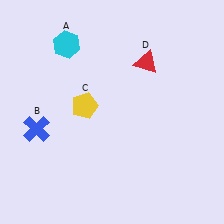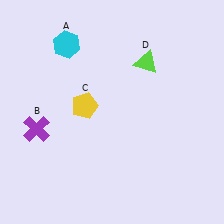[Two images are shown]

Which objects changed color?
B changed from blue to purple. D changed from red to lime.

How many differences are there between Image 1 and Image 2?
There are 2 differences between the two images.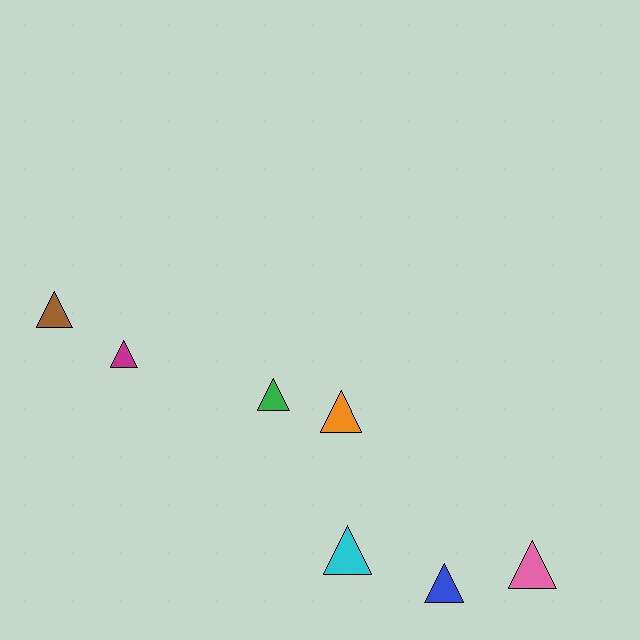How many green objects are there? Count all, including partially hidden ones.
There is 1 green object.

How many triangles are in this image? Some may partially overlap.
There are 7 triangles.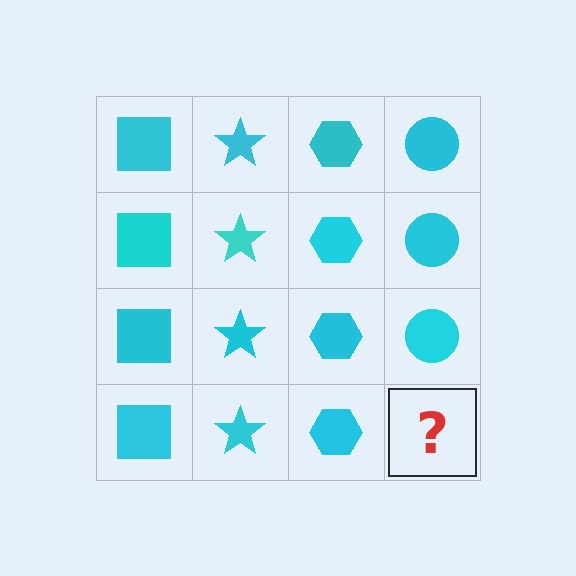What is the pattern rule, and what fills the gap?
The rule is that each column has a consistent shape. The gap should be filled with a cyan circle.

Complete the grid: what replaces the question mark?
The question mark should be replaced with a cyan circle.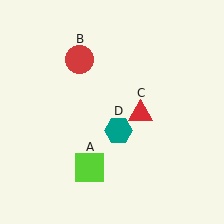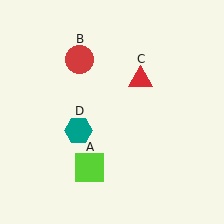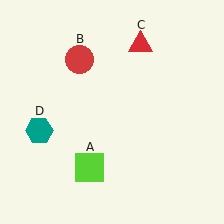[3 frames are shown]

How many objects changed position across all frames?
2 objects changed position: red triangle (object C), teal hexagon (object D).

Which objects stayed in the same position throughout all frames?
Lime square (object A) and red circle (object B) remained stationary.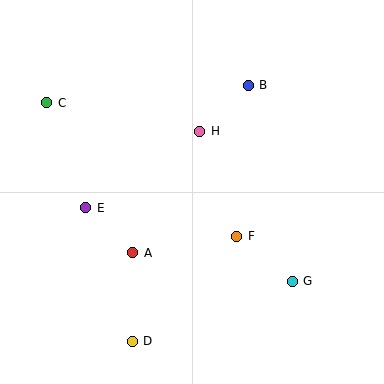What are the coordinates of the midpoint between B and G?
The midpoint between B and G is at (270, 183).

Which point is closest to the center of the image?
Point H at (200, 131) is closest to the center.